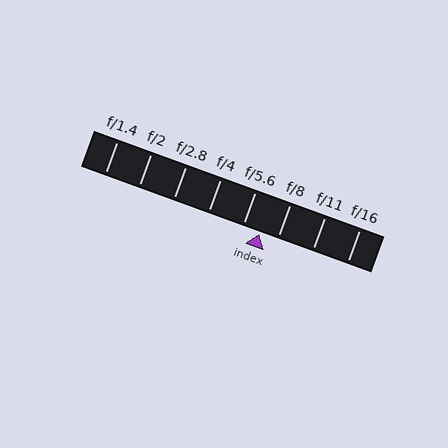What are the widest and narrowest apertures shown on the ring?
The widest aperture shown is f/1.4 and the narrowest is f/16.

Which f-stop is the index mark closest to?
The index mark is closest to f/5.6.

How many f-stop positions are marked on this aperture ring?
There are 8 f-stop positions marked.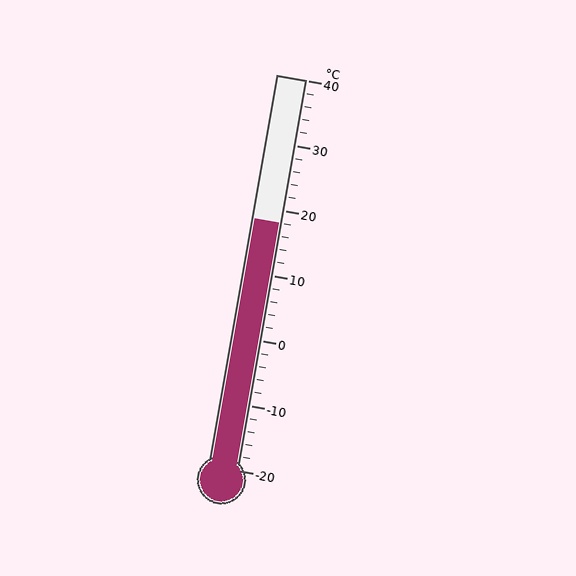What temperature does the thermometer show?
The thermometer shows approximately 18°C.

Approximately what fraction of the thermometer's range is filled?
The thermometer is filled to approximately 65% of its range.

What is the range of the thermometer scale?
The thermometer scale ranges from -20°C to 40°C.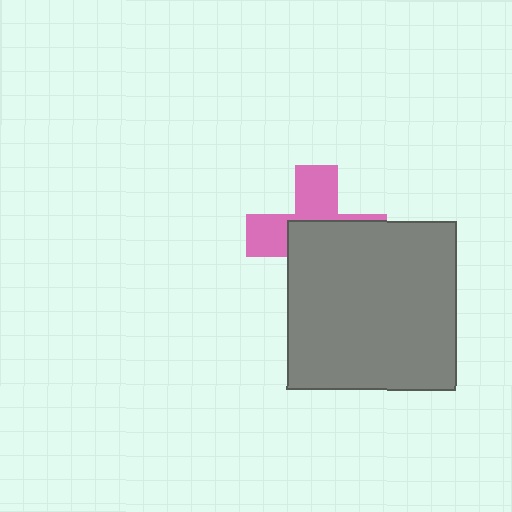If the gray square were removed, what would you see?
You would see the complete pink cross.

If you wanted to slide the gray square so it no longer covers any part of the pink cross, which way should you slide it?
Slide it toward the lower-right — that is the most direct way to separate the two shapes.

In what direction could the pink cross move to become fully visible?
The pink cross could move toward the upper-left. That would shift it out from behind the gray square entirely.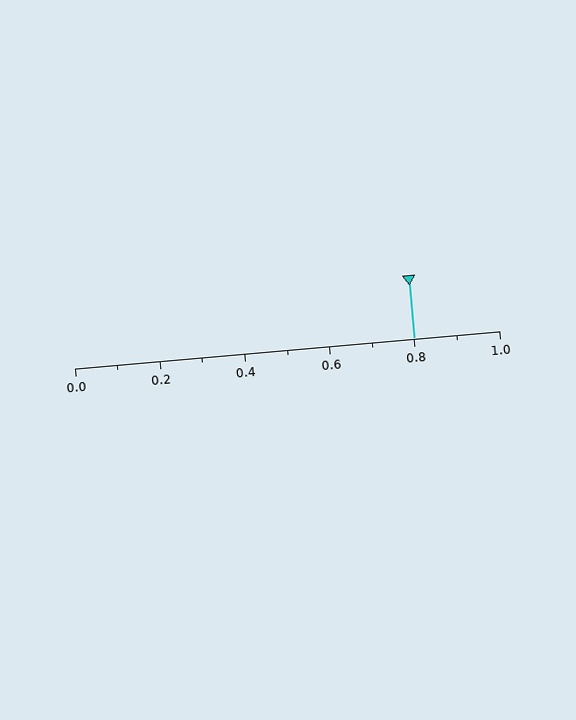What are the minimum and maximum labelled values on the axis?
The axis runs from 0.0 to 1.0.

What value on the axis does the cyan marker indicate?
The marker indicates approximately 0.8.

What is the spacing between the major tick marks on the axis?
The major ticks are spaced 0.2 apart.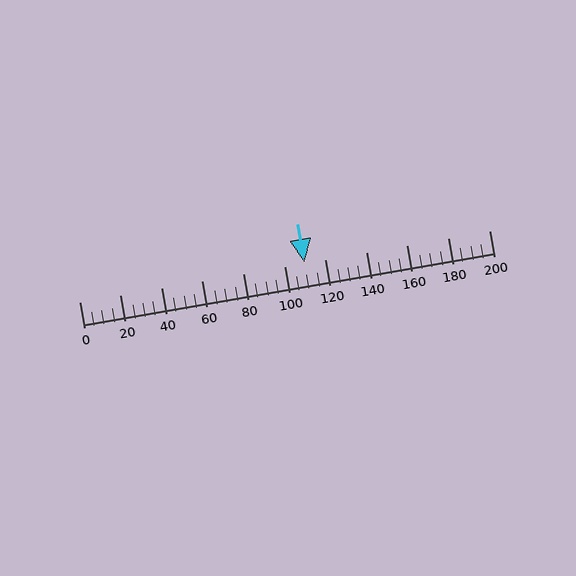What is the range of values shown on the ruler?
The ruler shows values from 0 to 200.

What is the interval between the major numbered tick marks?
The major tick marks are spaced 20 units apart.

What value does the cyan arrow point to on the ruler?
The cyan arrow points to approximately 110.